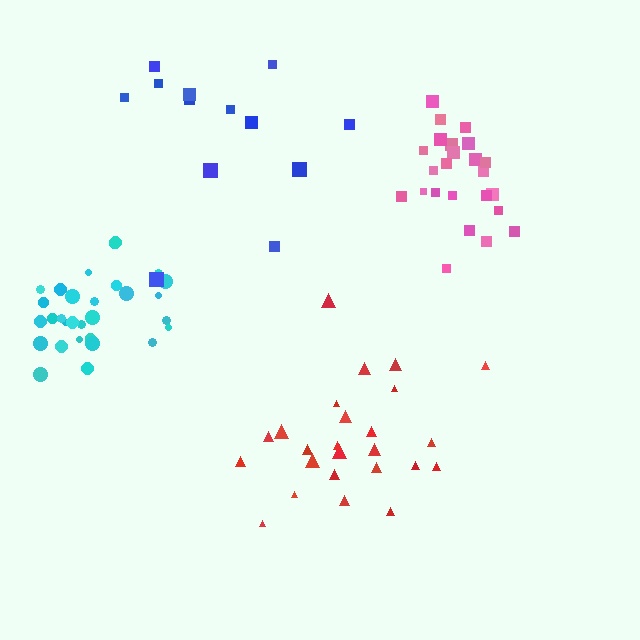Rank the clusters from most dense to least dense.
cyan, pink, red, blue.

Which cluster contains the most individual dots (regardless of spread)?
Cyan (31).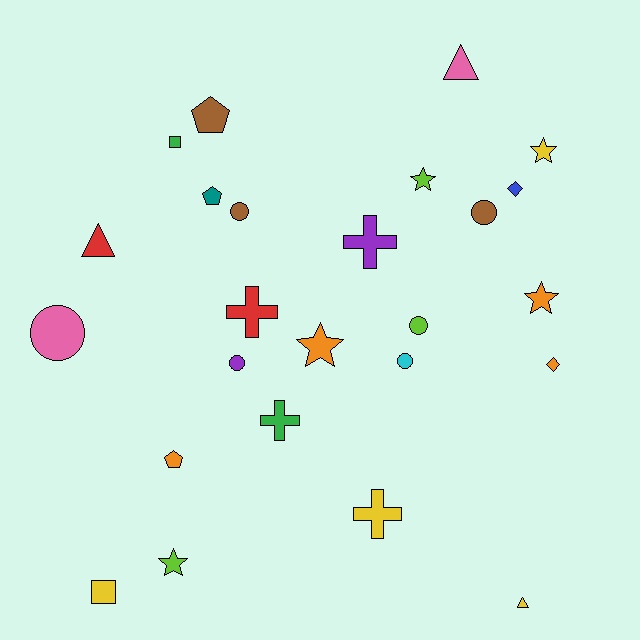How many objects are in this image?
There are 25 objects.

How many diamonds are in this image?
There are 2 diamonds.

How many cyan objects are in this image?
There is 1 cyan object.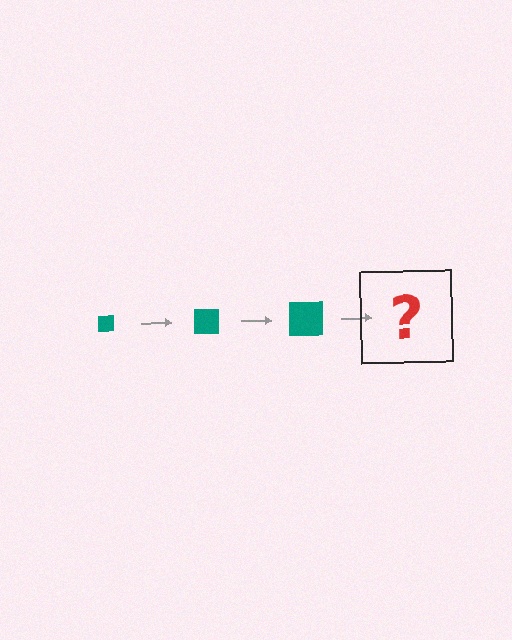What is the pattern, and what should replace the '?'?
The pattern is that the square gets progressively larger each step. The '?' should be a teal square, larger than the previous one.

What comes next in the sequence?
The next element should be a teal square, larger than the previous one.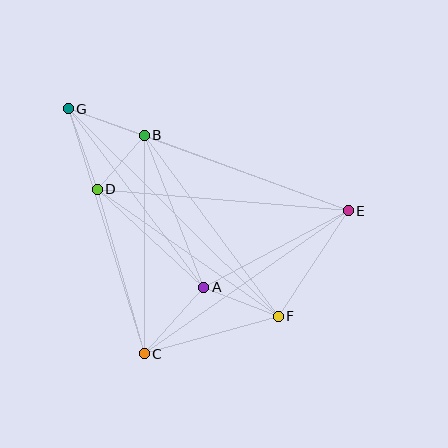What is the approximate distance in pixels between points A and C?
The distance between A and C is approximately 89 pixels.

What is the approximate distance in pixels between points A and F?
The distance between A and F is approximately 80 pixels.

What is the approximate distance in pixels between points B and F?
The distance between B and F is approximately 225 pixels.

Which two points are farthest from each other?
Points E and G are farthest from each other.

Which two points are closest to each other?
Points B and D are closest to each other.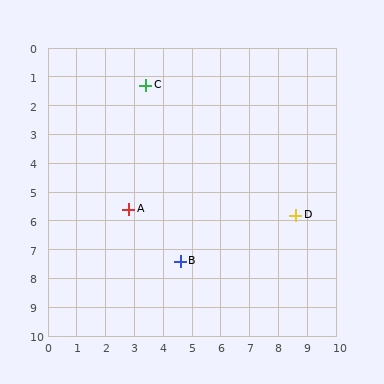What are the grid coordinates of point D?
Point D is at approximately (8.6, 5.8).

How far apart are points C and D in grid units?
Points C and D are about 6.9 grid units apart.